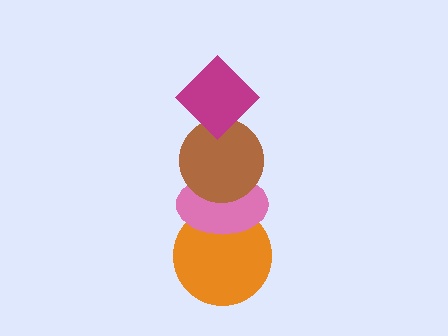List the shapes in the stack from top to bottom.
From top to bottom: the magenta diamond, the brown circle, the pink ellipse, the orange circle.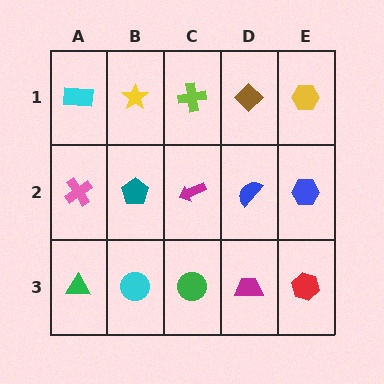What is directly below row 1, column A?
A pink cross.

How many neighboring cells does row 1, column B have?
3.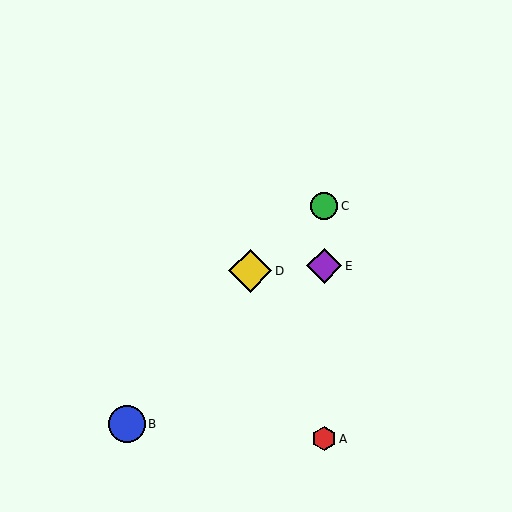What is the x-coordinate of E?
Object E is at x≈324.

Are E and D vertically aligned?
No, E is at x≈324 and D is at x≈250.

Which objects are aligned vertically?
Objects A, C, E are aligned vertically.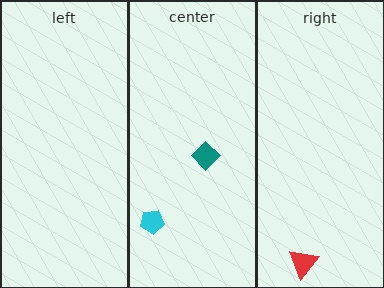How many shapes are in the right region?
1.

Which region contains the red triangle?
The right region.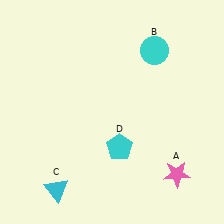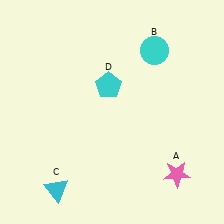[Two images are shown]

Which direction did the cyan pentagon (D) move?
The cyan pentagon (D) moved up.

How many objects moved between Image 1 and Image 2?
1 object moved between the two images.